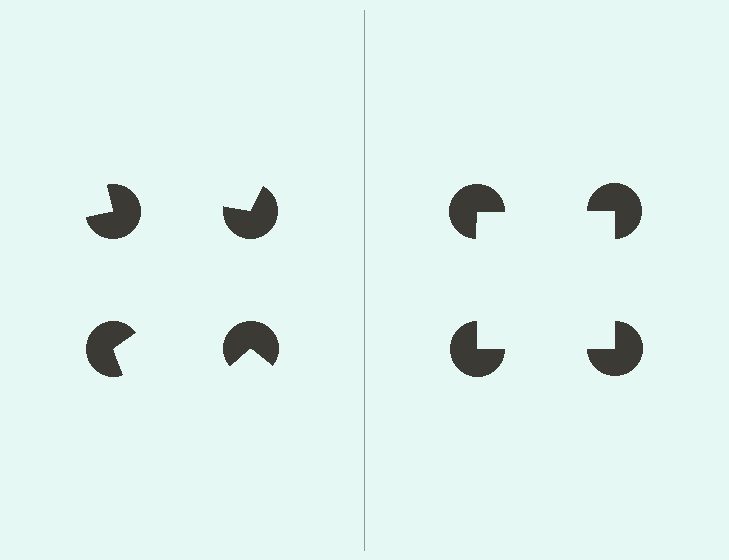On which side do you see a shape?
An illusory square appears on the right side. On the left side the wedge cuts are rotated, so no coherent shape forms.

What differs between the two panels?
The pac-man discs are positioned identically on both sides; only the wedge orientations differ. On the right they align to a square; on the left they are misaligned.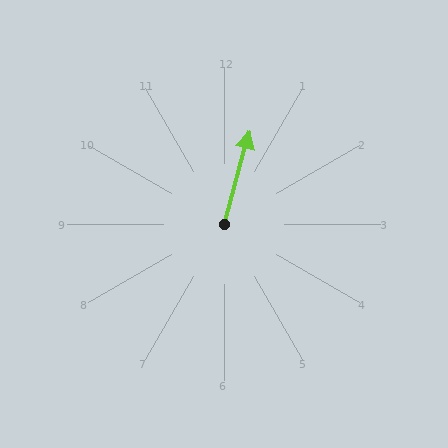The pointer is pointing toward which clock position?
Roughly 1 o'clock.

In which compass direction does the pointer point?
North.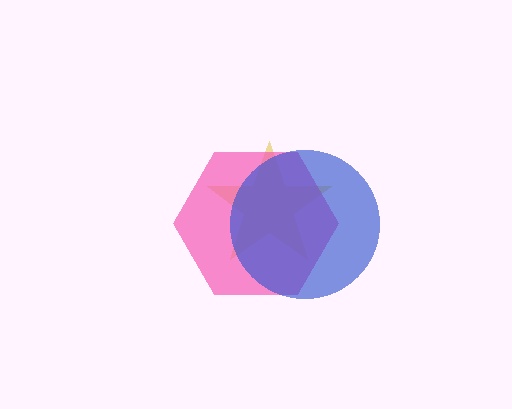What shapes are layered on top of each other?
The layered shapes are: a yellow star, a pink hexagon, a blue circle.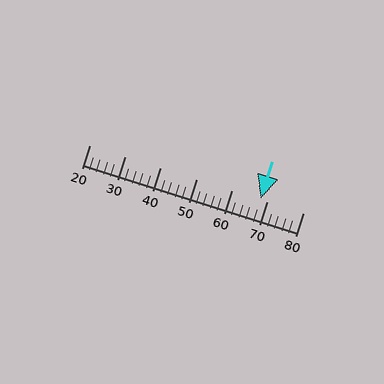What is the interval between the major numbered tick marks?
The major tick marks are spaced 10 units apart.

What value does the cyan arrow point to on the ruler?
The cyan arrow points to approximately 68.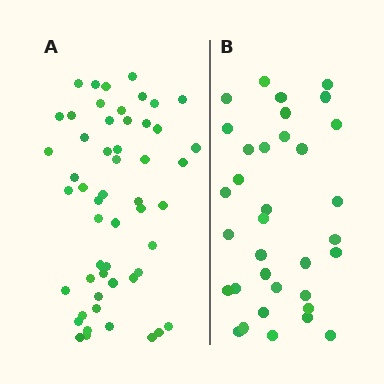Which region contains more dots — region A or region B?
Region A (the left region) has more dots.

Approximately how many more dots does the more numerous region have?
Region A has approximately 20 more dots than region B.